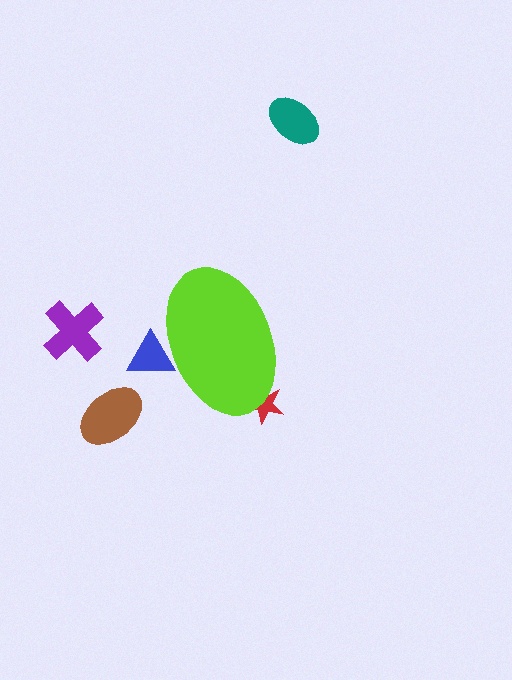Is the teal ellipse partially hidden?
No, the teal ellipse is fully visible.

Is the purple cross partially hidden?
No, the purple cross is fully visible.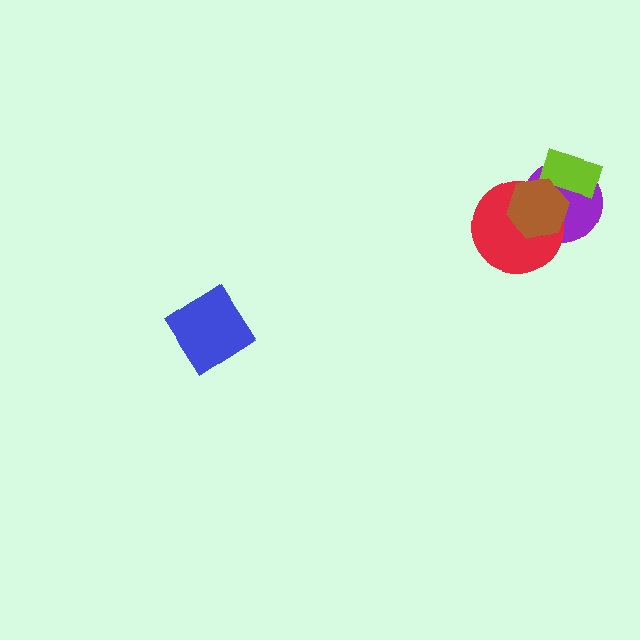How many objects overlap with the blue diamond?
0 objects overlap with the blue diamond.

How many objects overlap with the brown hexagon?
3 objects overlap with the brown hexagon.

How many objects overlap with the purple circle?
3 objects overlap with the purple circle.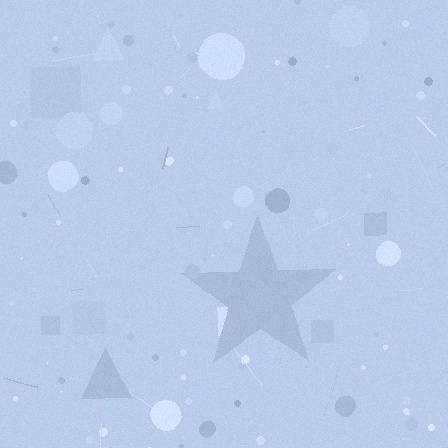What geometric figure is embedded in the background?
A star is embedded in the background.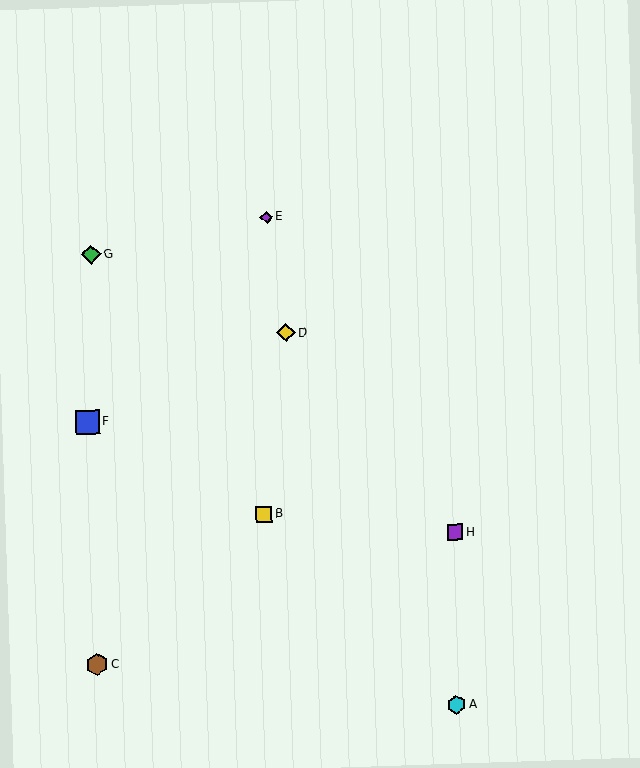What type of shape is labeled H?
Shape H is a purple square.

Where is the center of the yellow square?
The center of the yellow square is at (264, 514).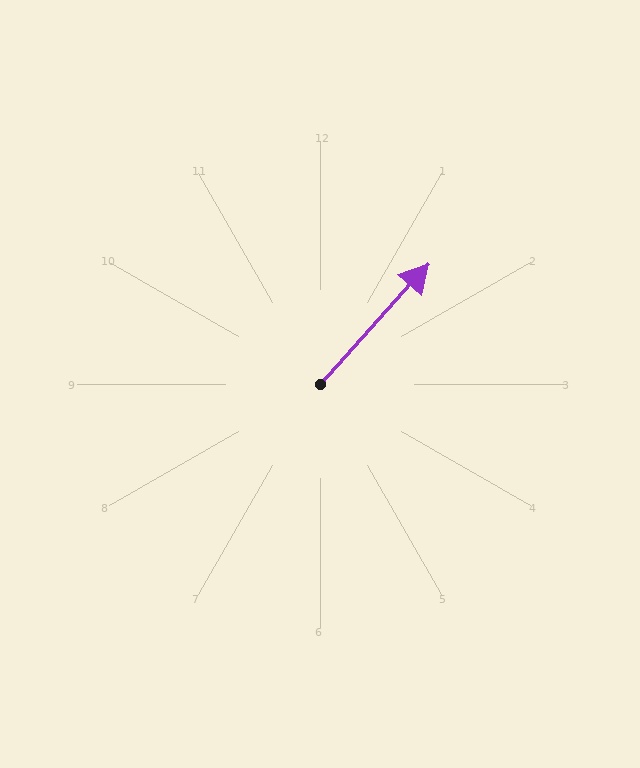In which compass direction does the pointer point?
Northeast.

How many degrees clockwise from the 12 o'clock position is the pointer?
Approximately 42 degrees.